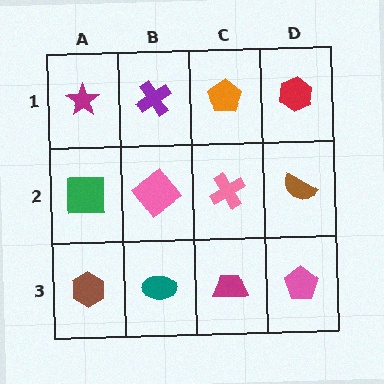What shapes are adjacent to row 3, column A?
A green square (row 2, column A), a teal ellipse (row 3, column B).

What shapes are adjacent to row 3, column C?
A pink cross (row 2, column C), a teal ellipse (row 3, column B), a pink pentagon (row 3, column D).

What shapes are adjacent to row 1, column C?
A pink cross (row 2, column C), a purple cross (row 1, column B), a red hexagon (row 1, column D).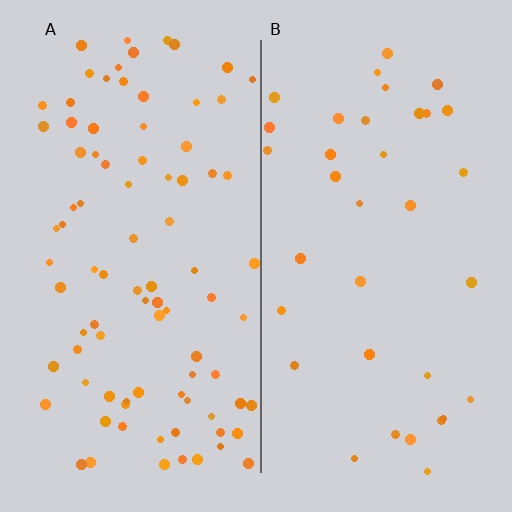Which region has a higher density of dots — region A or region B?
A (the left).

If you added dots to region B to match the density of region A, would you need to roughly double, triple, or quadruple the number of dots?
Approximately double.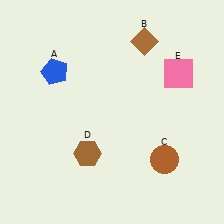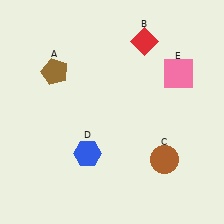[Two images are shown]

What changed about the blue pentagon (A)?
In Image 1, A is blue. In Image 2, it changed to brown.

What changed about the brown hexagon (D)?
In Image 1, D is brown. In Image 2, it changed to blue.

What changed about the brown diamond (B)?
In Image 1, B is brown. In Image 2, it changed to red.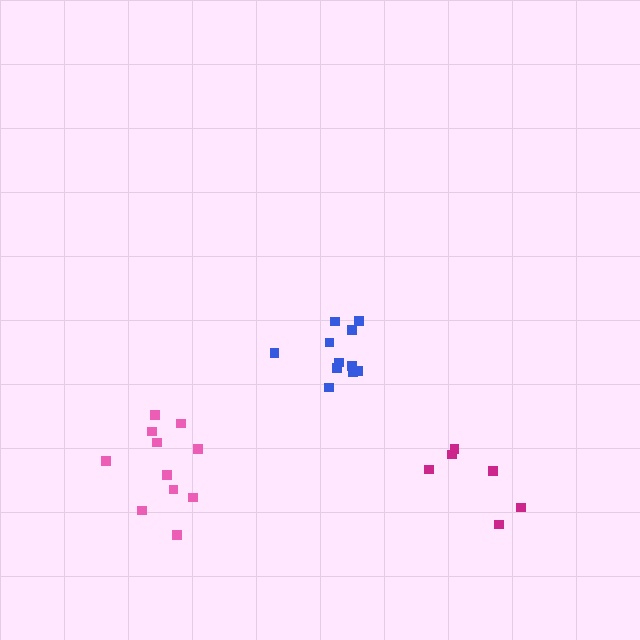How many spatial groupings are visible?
There are 3 spatial groupings.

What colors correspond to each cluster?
The clusters are colored: pink, magenta, blue.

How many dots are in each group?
Group 1: 11 dots, Group 2: 6 dots, Group 3: 11 dots (28 total).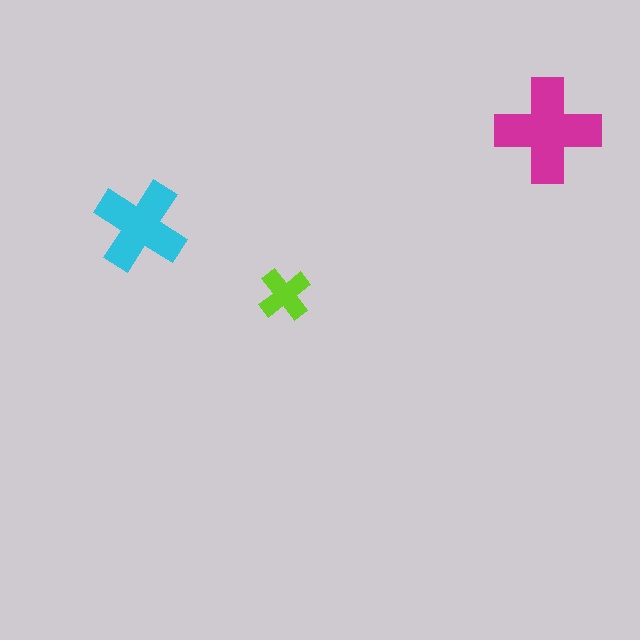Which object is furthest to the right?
The magenta cross is rightmost.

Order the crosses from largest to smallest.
the magenta one, the cyan one, the lime one.